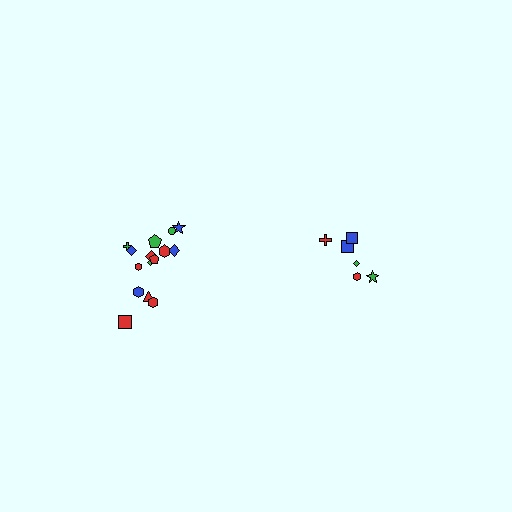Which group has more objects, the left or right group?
The left group.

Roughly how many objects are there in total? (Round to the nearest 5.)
Roughly 20 objects in total.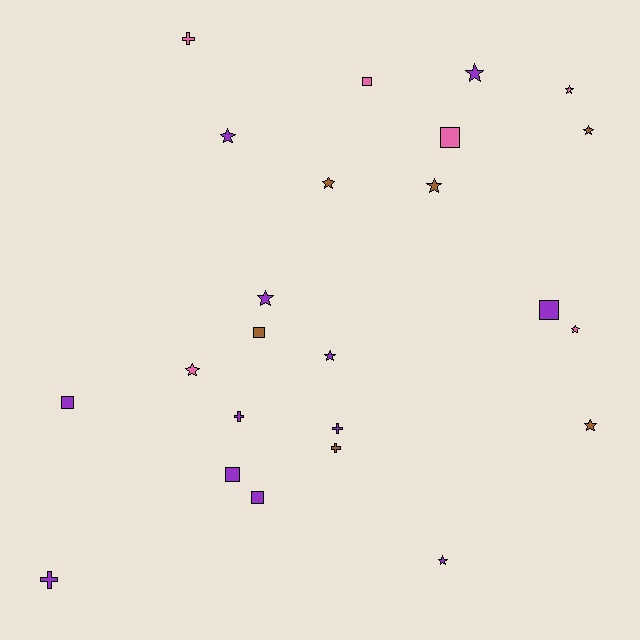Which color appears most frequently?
Purple, with 12 objects.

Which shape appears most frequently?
Star, with 12 objects.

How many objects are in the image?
There are 24 objects.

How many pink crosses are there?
There is 1 pink cross.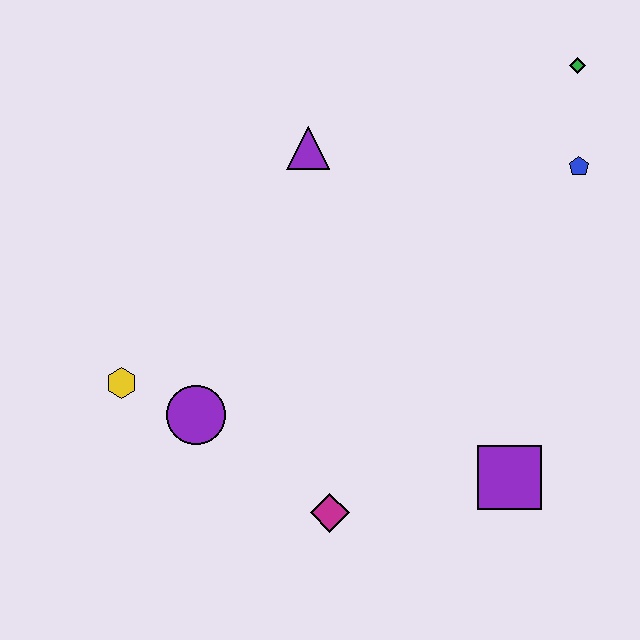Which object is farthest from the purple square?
The green diamond is farthest from the purple square.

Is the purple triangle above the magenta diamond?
Yes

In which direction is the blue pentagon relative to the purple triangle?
The blue pentagon is to the right of the purple triangle.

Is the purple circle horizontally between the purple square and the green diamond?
No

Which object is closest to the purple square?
The magenta diamond is closest to the purple square.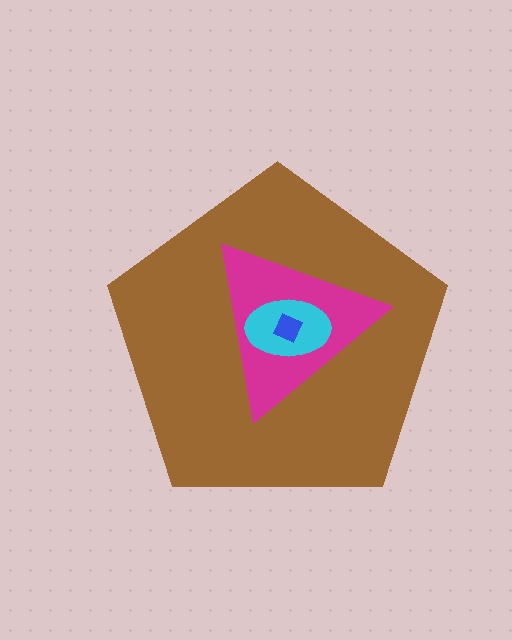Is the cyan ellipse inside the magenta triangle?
Yes.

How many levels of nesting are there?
4.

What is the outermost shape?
The brown pentagon.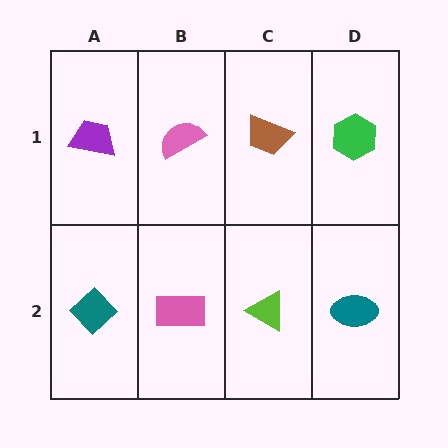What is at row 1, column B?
A pink semicircle.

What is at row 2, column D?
A teal ellipse.